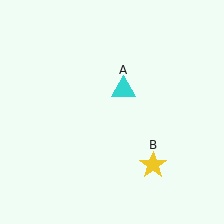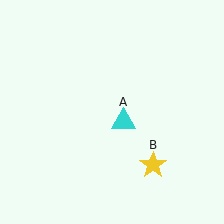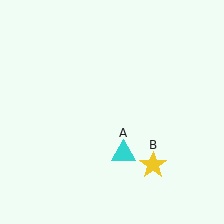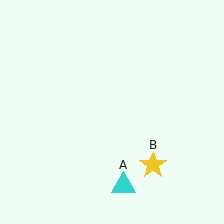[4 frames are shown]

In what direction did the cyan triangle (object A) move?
The cyan triangle (object A) moved down.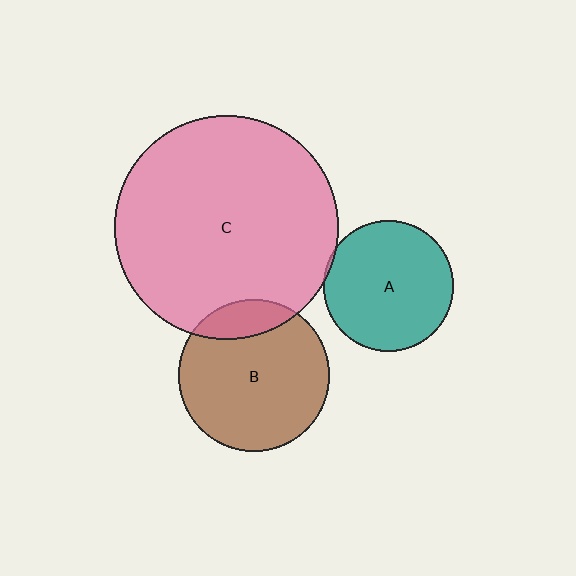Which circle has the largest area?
Circle C (pink).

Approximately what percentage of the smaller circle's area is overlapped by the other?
Approximately 15%.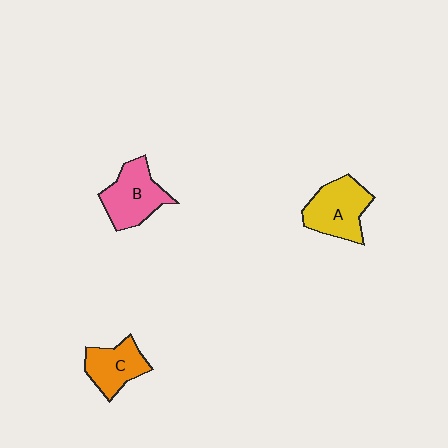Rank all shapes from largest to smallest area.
From largest to smallest: A (yellow), B (pink), C (orange).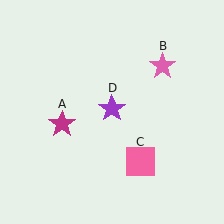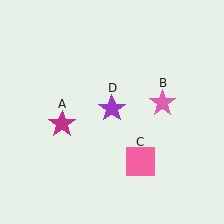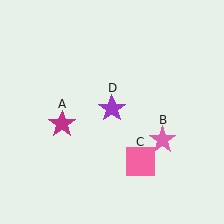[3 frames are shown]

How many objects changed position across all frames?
1 object changed position: pink star (object B).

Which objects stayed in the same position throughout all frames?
Magenta star (object A) and pink square (object C) and purple star (object D) remained stationary.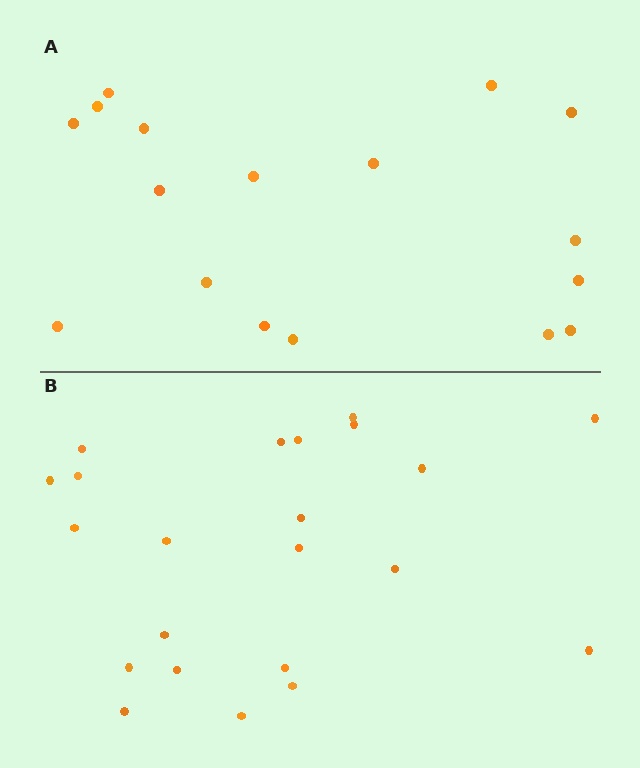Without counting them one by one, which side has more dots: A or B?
Region B (the bottom region) has more dots.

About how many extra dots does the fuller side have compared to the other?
Region B has about 5 more dots than region A.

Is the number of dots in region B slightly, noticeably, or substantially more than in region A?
Region B has noticeably more, but not dramatically so. The ratio is roughly 1.3 to 1.